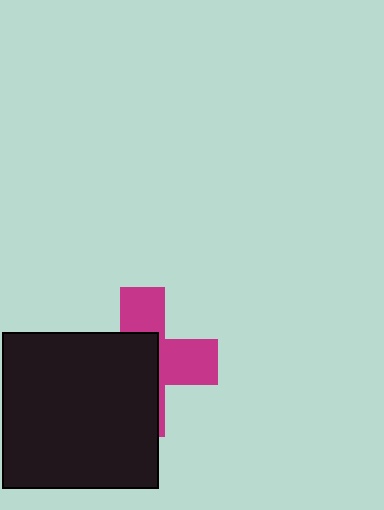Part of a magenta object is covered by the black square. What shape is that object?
It is a cross.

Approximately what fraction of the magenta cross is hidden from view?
Roughly 57% of the magenta cross is hidden behind the black square.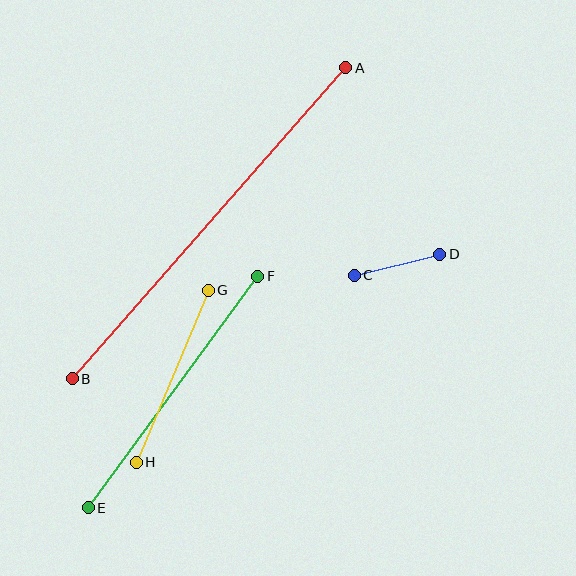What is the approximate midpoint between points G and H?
The midpoint is at approximately (172, 376) pixels.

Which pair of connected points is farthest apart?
Points A and B are farthest apart.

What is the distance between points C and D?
The distance is approximately 88 pixels.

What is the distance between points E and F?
The distance is approximately 287 pixels.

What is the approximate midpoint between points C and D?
The midpoint is at approximately (397, 265) pixels.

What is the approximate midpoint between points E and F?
The midpoint is at approximately (173, 392) pixels.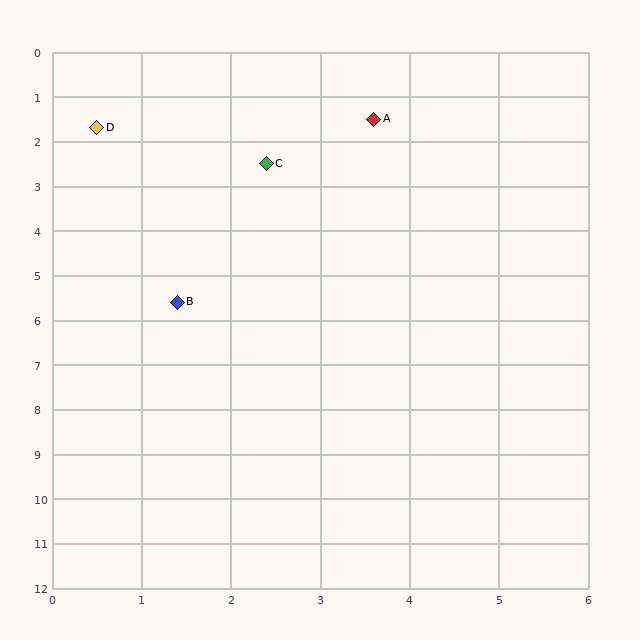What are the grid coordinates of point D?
Point D is at approximately (0.5, 1.7).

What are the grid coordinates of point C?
Point C is at approximately (2.4, 2.5).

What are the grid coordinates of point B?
Point B is at approximately (1.4, 5.6).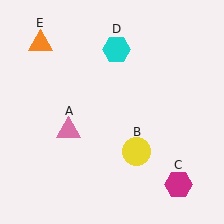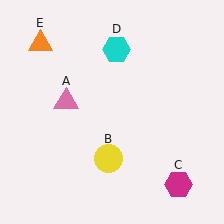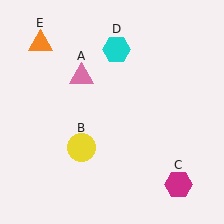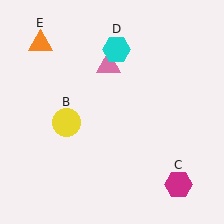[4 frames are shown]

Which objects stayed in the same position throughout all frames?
Magenta hexagon (object C) and cyan hexagon (object D) and orange triangle (object E) remained stationary.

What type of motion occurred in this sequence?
The pink triangle (object A), yellow circle (object B) rotated clockwise around the center of the scene.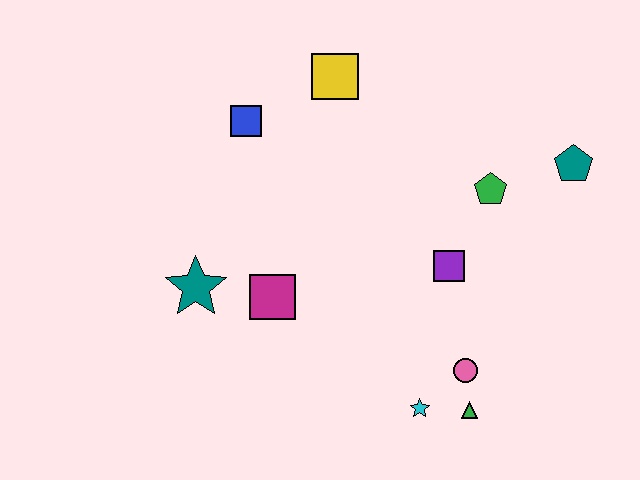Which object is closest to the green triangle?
The pink circle is closest to the green triangle.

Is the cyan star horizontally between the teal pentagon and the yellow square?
Yes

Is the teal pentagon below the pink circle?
No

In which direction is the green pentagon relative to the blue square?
The green pentagon is to the right of the blue square.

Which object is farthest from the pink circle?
The blue square is farthest from the pink circle.